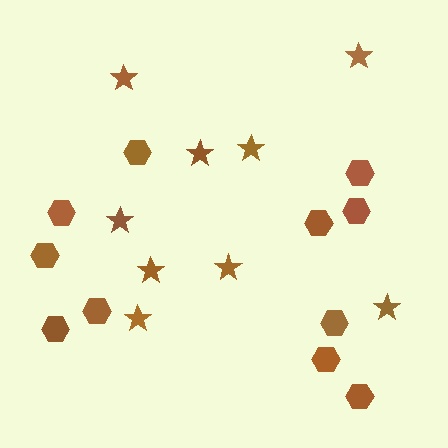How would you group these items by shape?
There are 2 groups: one group of stars (9) and one group of hexagons (11).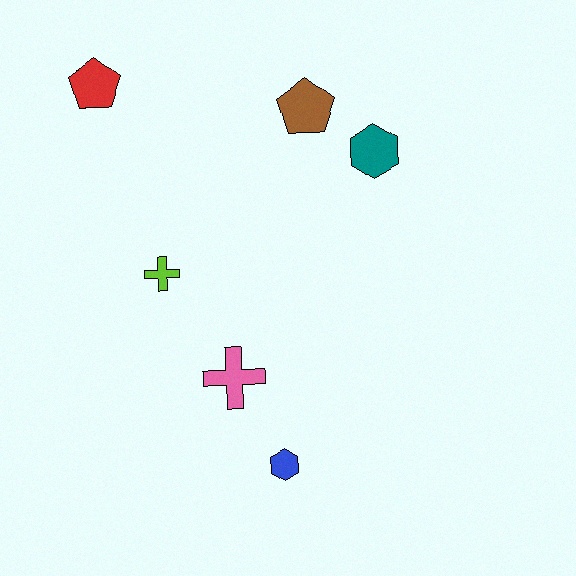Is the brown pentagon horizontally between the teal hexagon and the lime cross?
Yes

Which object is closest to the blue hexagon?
The pink cross is closest to the blue hexagon.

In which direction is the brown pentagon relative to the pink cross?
The brown pentagon is above the pink cross.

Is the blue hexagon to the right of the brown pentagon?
No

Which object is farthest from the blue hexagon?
The red pentagon is farthest from the blue hexagon.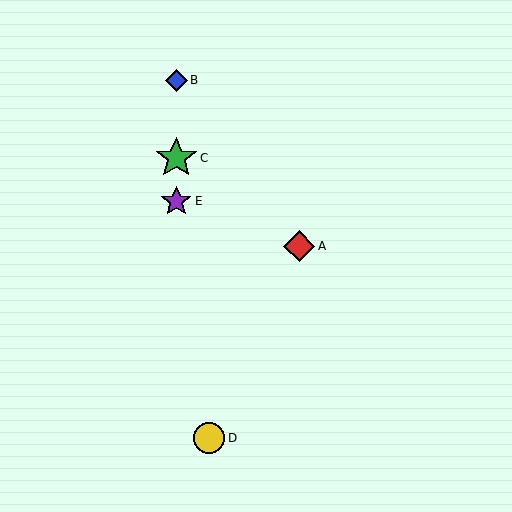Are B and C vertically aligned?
Yes, both are at x≈176.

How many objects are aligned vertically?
3 objects (B, C, E) are aligned vertically.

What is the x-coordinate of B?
Object B is at x≈176.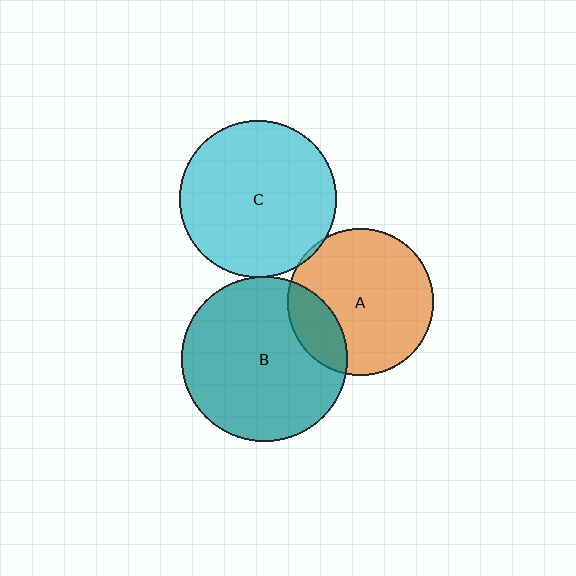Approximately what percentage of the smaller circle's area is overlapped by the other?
Approximately 20%.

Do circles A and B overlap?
Yes.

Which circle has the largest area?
Circle B (teal).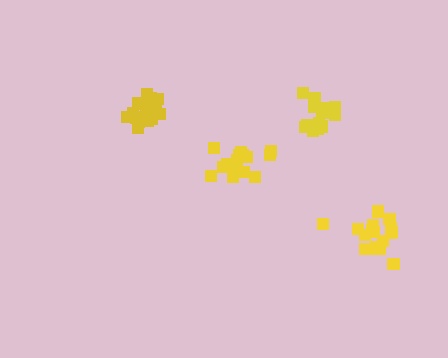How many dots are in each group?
Group 1: 17 dots, Group 2: 15 dots, Group 3: 16 dots, Group 4: 18 dots (66 total).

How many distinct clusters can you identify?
There are 4 distinct clusters.